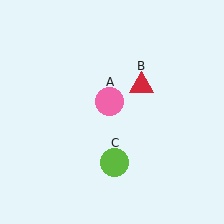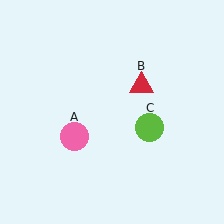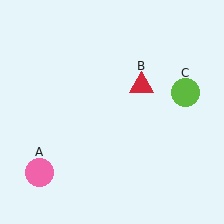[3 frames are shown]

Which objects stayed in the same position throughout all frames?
Red triangle (object B) remained stationary.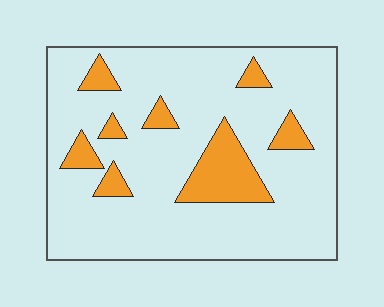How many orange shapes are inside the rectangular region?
8.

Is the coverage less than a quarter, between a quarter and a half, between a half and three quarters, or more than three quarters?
Less than a quarter.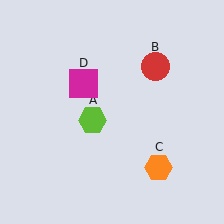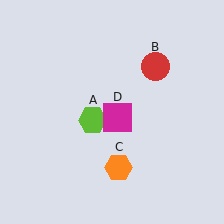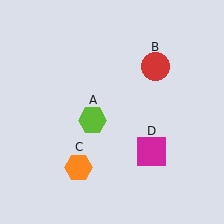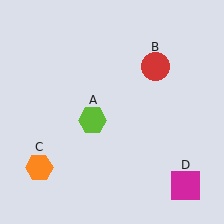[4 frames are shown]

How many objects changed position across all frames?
2 objects changed position: orange hexagon (object C), magenta square (object D).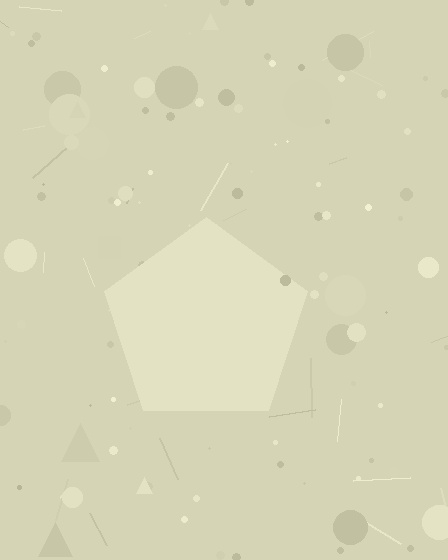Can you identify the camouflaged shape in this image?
The camouflaged shape is a pentagon.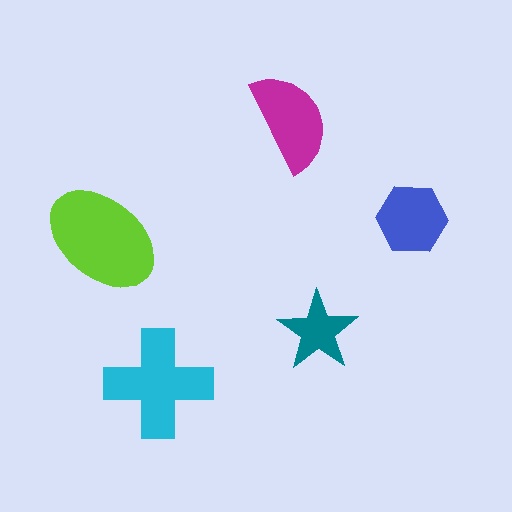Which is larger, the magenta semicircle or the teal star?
The magenta semicircle.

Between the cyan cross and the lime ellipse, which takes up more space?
The lime ellipse.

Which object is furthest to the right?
The blue hexagon is rightmost.